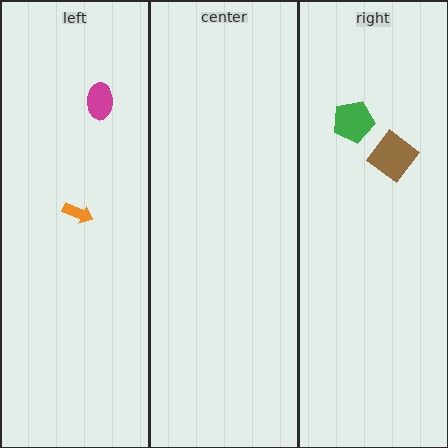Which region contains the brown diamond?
The right region.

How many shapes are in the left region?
2.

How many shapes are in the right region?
2.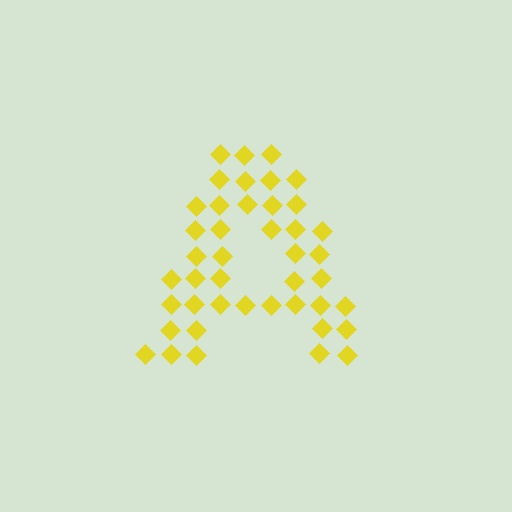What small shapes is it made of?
It is made of small diamonds.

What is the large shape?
The large shape is the letter A.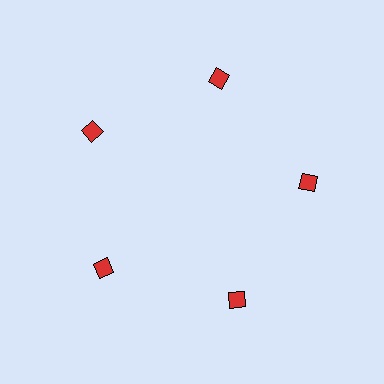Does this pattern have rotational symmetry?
Yes, this pattern has 5-fold rotational symmetry. It looks the same after rotating 72 degrees around the center.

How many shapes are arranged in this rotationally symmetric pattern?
There are 5 shapes, arranged in 5 groups of 1.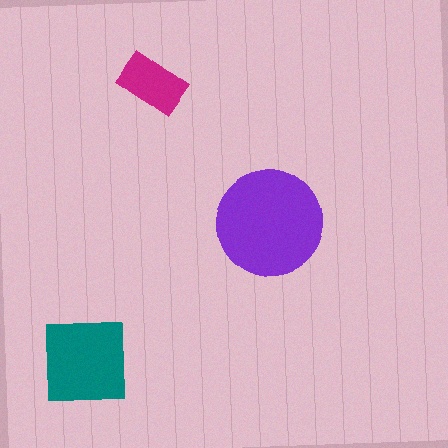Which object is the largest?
The purple circle.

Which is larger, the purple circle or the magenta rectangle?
The purple circle.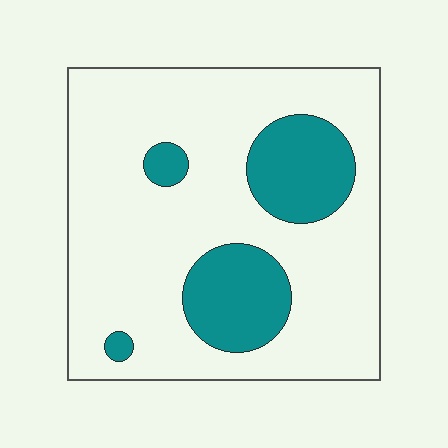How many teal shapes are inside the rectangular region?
4.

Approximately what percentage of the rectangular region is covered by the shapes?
Approximately 20%.